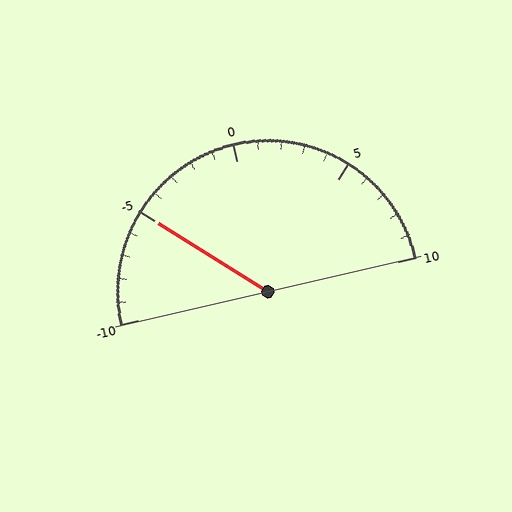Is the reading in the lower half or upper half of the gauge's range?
The reading is in the lower half of the range (-10 to 10).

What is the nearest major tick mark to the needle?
The nearest major tick mark is -5.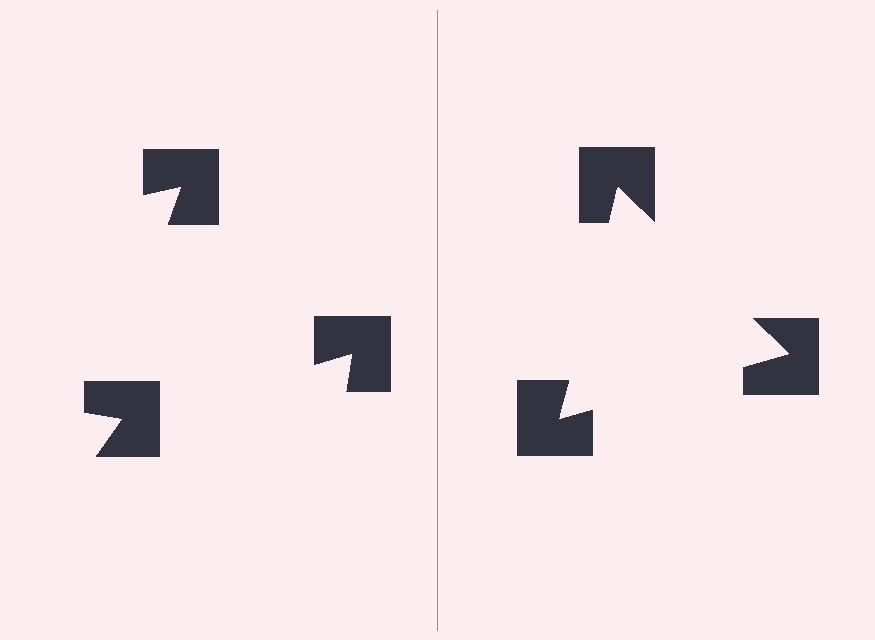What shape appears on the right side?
An illusory triangle.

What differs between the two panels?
The notched squares are positioned identically on both sides; only the wedge orientations differ. On the right they align to a triangle; on the left they are misaligned.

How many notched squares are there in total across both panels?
6 — 3 on each side.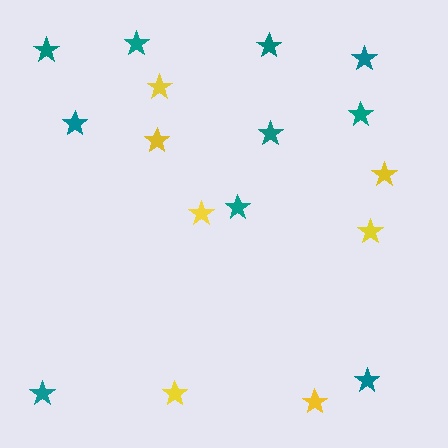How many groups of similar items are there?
There are 2 groups: one group of yellow stars (7) and one group of teal stars (10).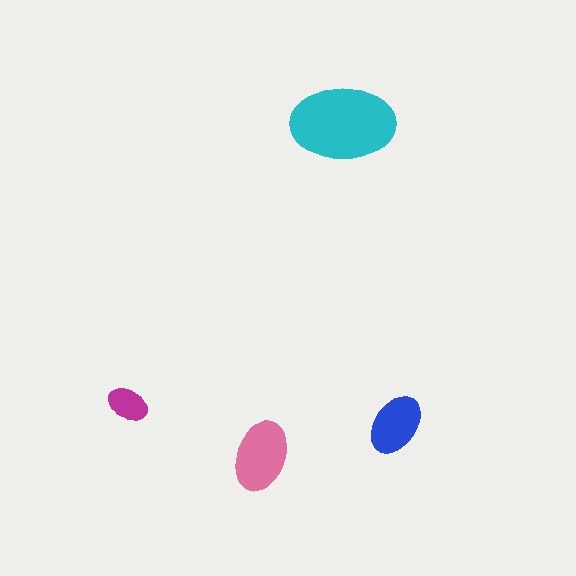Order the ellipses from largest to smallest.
the cyan one, the pink one, the blue one, the magenta one.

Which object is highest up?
The cyan ellipse is topmost.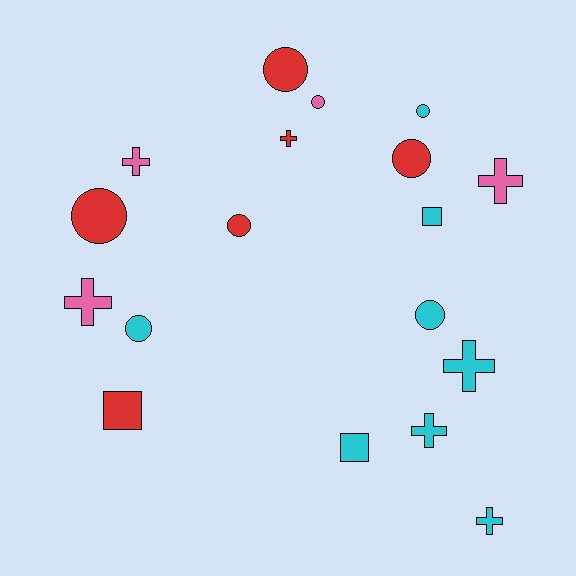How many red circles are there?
There are 4 red circles.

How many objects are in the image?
There are 18 objects.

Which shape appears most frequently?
Circle, with 8 objects.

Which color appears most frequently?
Cyan, with 8 objects.